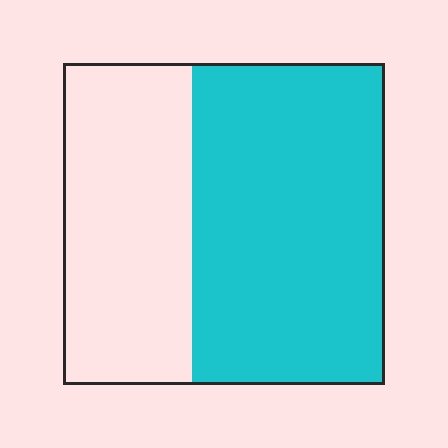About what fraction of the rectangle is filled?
About three fifths (3/5).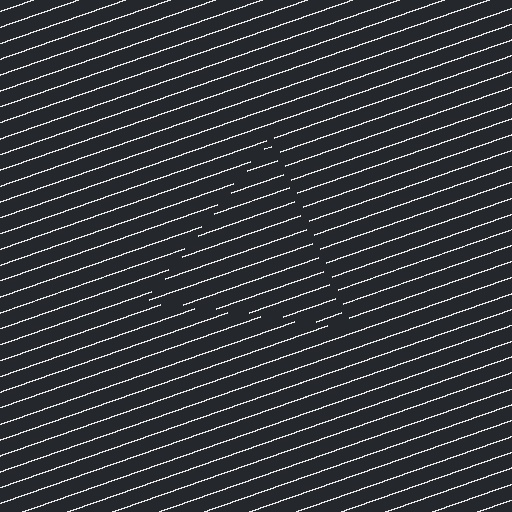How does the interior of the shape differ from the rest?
The interior of the shape contains the same grating, shifted by half a period — the contour is defined by the phase discontinuity where line-ends from the inner and outer gratings abut.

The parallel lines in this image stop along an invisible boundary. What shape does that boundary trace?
An illusory triangle. The interior of the shape contains the same grating, shifted by half a period — the contour is defined by the phase discontinuity where line-ends from the inner and outer gratings abut.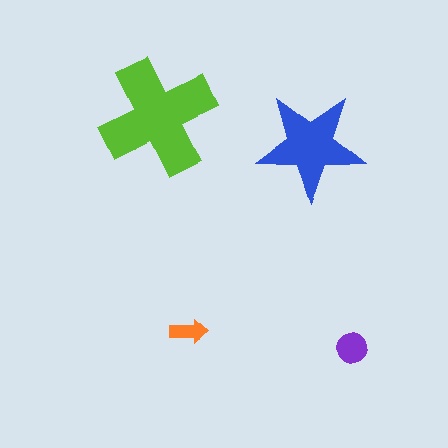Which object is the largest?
The lime cross.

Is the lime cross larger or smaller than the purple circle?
Larger.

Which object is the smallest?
The orange arrow.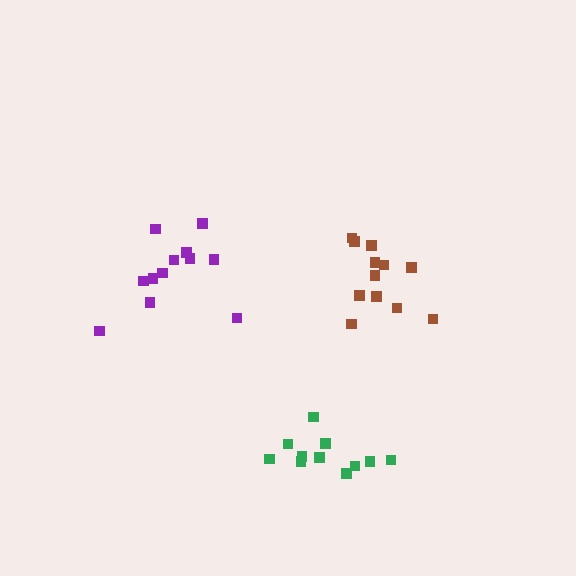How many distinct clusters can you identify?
There are 3 distinct clusters.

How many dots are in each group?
Group 1: 12 dots, Group 2: 12 dots, Group 3: 11 dots (35 total).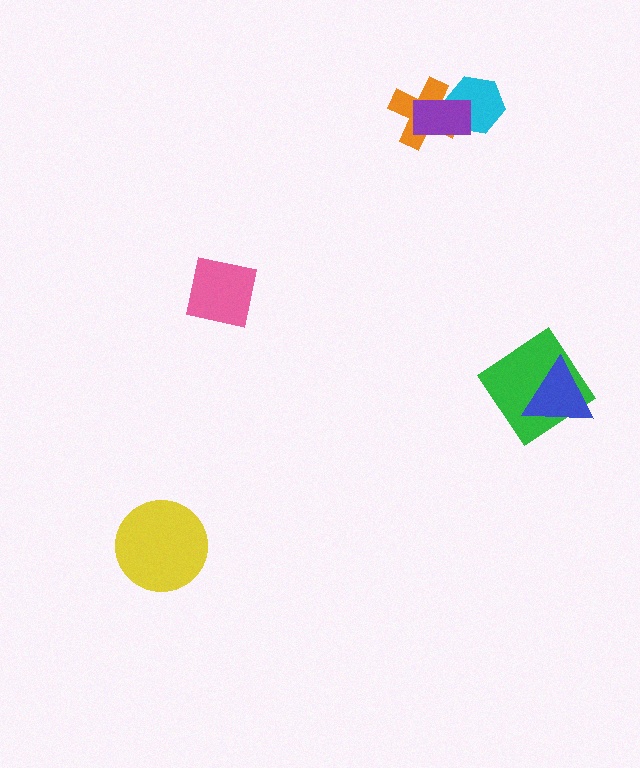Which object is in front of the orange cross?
The purple rectangle is in front of the orange cross.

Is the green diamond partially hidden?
Yes, it is partially covered by another shape.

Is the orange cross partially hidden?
Yes, it is partially covered by another shape.